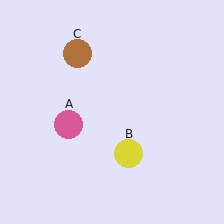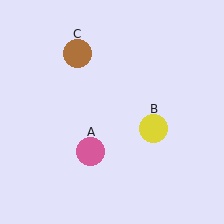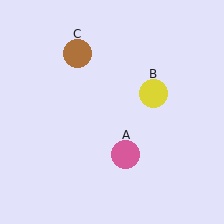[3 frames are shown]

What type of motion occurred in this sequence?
The pink circle (object A), yellow circle (object B) rotated counterclockwise around the center of the scene.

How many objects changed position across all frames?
2 objects changed position: pink circle (object A), yellow circle (object B).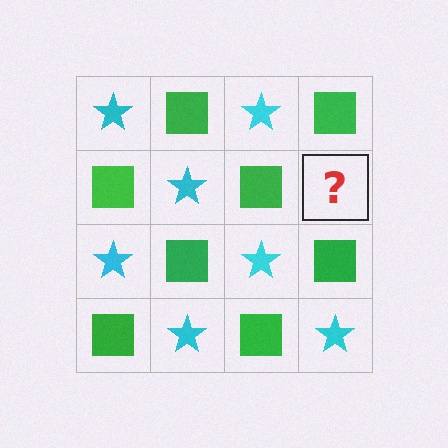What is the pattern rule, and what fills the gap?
The rule is that it alternates cyan star and green square in a checkerboard pattern. The gap should be filled with a cyan star.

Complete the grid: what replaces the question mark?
The question mark should be replaced with a cyan star.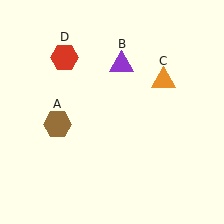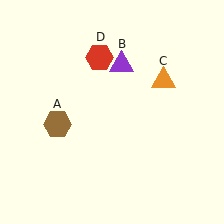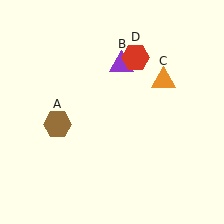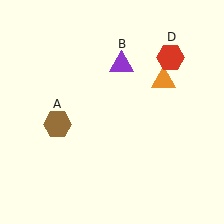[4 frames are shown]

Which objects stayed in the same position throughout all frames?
Brown hexagon (object A) and purple triangle (object B) and orange triangle (object C) remained stationary.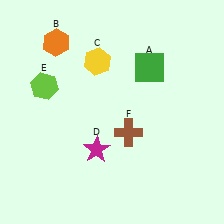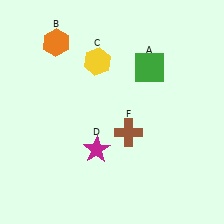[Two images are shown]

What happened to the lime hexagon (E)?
The lime hexagon (E) was removed in Image 2. It was in the top-left area of Image 1.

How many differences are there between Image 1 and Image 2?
There is 1 difference between the two images.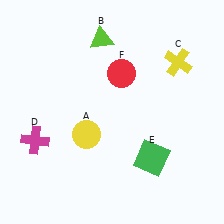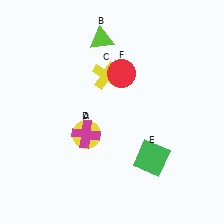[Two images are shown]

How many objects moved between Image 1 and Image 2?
2 objects moved between the two images.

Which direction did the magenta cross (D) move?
The magenta cross (D) moved right.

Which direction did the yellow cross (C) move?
The yellow cross (C) moved left.